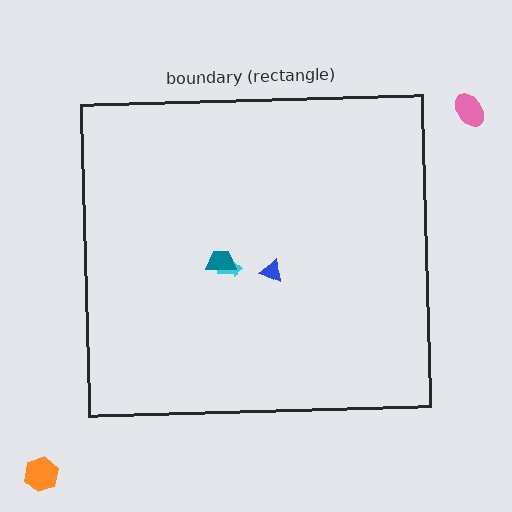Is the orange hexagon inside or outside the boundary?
Outside.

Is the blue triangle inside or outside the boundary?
Inside.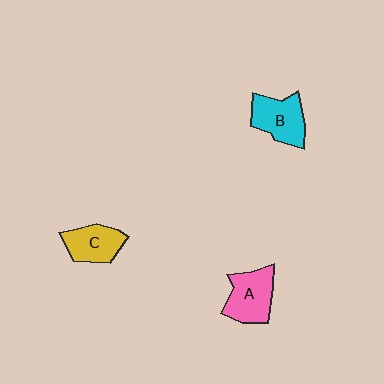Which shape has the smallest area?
Shape C (yellow).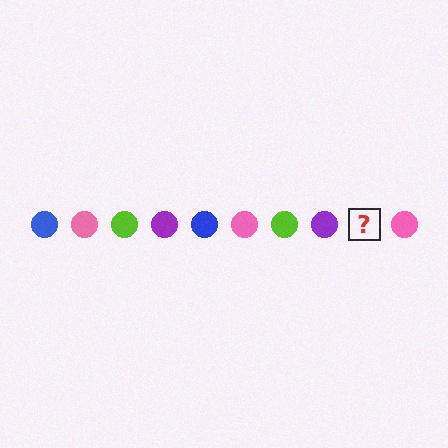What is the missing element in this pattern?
The missing element is a blue circle.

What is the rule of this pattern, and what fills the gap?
The rule is that the pattern cycles through blue, pink, lime, purple circles. The gap should be filled with a blue circle.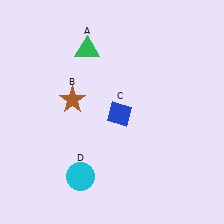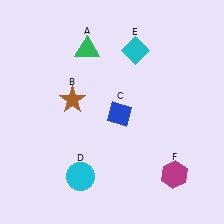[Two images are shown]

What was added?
A cyan diamond (E), a magenta hexagon (F) were added in Image 2.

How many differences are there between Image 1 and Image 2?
There are 2 differences between the two images.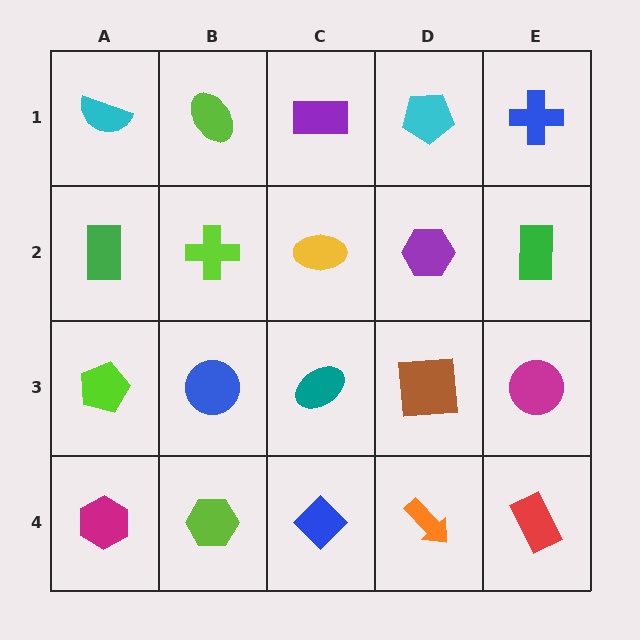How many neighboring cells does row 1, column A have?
2.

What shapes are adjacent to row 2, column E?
A blue cross (row 1, column E), a magenta circle (row 3, column E), a purple hexagon (row 2, column D).